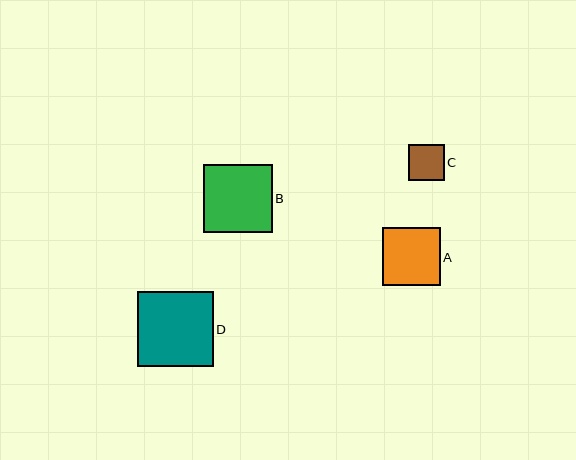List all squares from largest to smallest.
From largest to smallest: D, B, A, C.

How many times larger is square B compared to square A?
Square B is approximately 1.2 times the size of square A.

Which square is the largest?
Square D is the largest with a size of approximately 76 pixels.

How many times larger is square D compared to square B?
Square D is approximately 1.1 times the size of square B.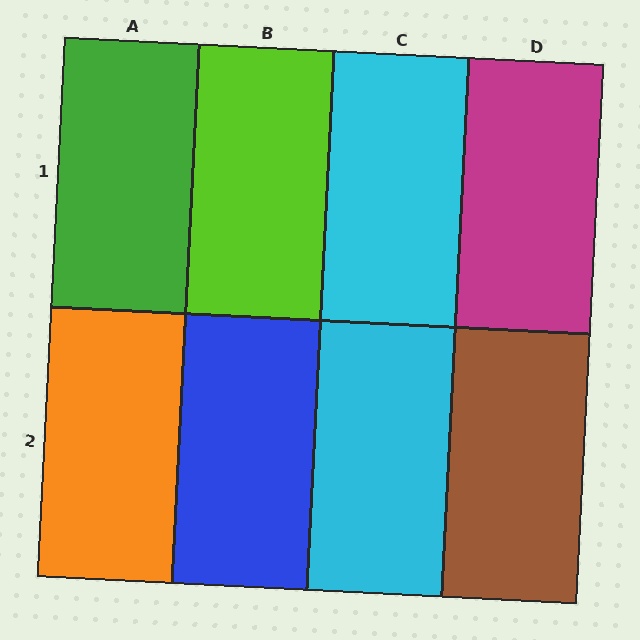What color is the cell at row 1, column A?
Green.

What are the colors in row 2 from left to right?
Orange, blue, cyan, brown.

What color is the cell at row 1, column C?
Cyan.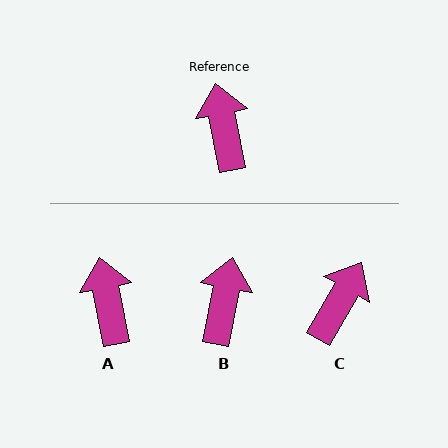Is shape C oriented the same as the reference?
No, it is off by about 41 degrees.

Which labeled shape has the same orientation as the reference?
A.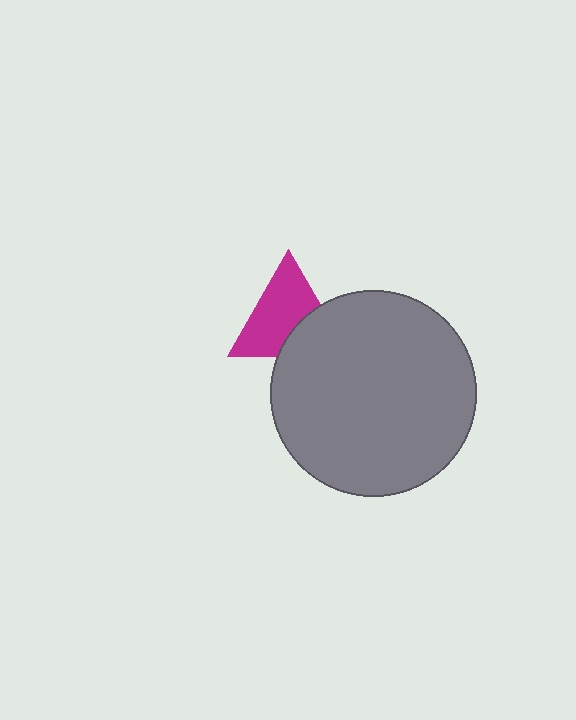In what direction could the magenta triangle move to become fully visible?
The magenta triangle could move toward the upper-left. That would shift it out from behind the gray circle entirely.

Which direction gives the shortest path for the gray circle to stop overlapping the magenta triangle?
Moving toward the lower-right gives the shortest separation.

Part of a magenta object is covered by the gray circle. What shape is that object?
It is a triangle.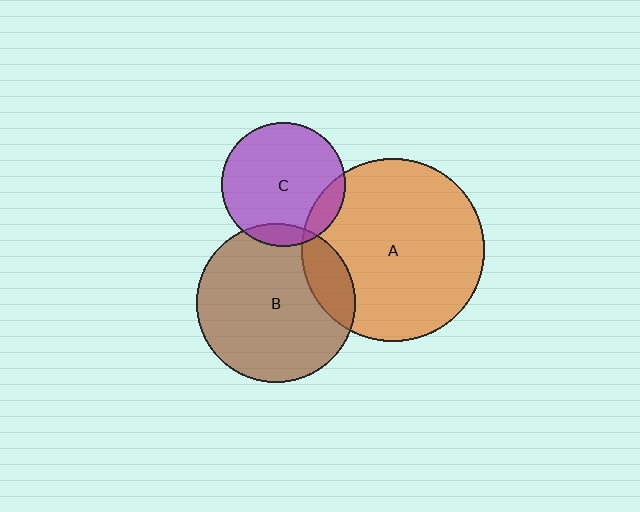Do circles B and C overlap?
Yes.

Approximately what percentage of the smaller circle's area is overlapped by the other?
Approximately 10%.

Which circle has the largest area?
Circle A (orange).